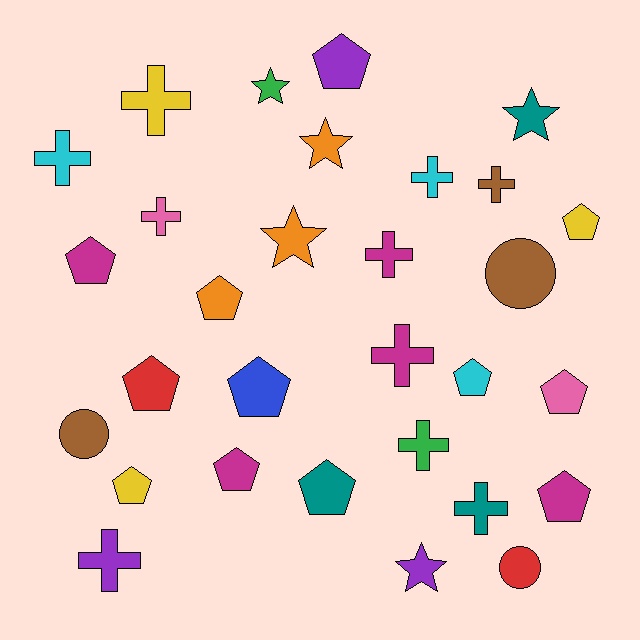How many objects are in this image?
There are 30 objects.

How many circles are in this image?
There are 3 circles.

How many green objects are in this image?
There are 2 green objects.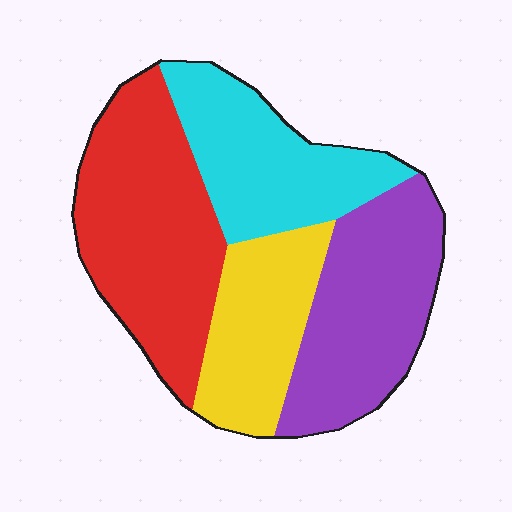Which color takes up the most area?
Red, at roughly 30%.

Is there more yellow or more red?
Red.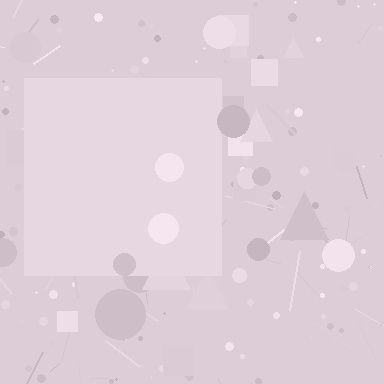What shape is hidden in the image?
A square is hidden in the image.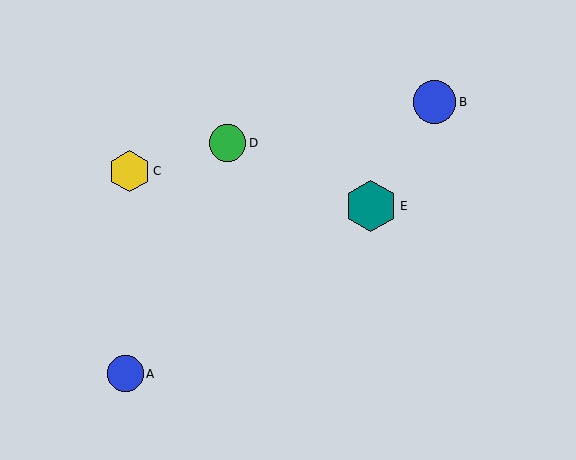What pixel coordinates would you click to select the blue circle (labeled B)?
Click at (434, 102) to select the blue circle B.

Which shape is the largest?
The teal hexagon (labeled E) is the largest.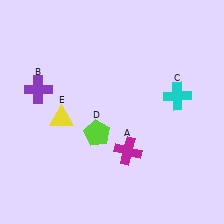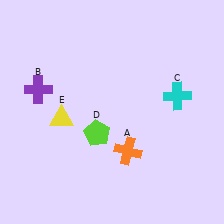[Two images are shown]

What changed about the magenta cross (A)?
In Image 1, A is magenta. In Image 2, it changed to orange.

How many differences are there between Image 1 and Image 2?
There is 1 difference between the two images.